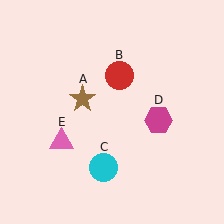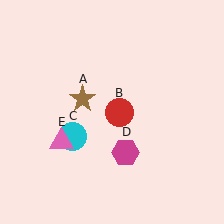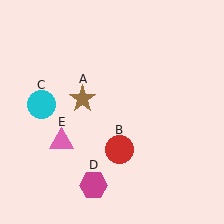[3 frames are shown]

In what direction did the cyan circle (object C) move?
The cyan circle (object C) moved up and to the left.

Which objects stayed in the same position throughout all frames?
Brown star (object A) and pink triangle (object E) remained stationary.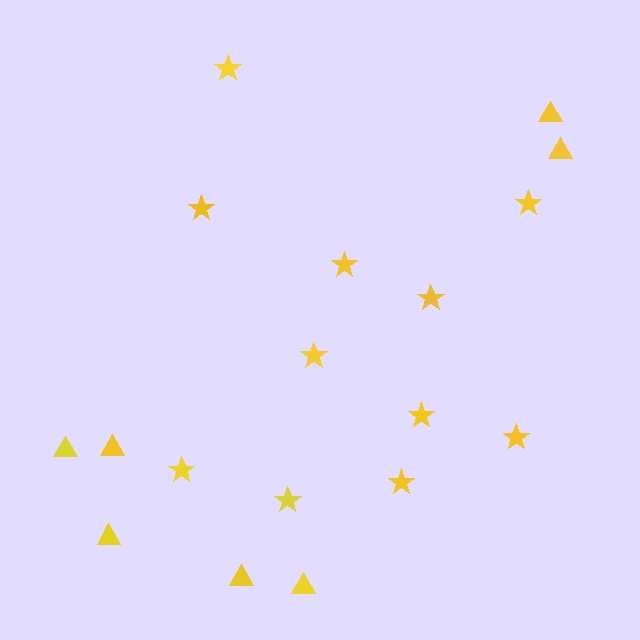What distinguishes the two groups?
There are 2 groups: one group of triangles (7) and one group of stars (11).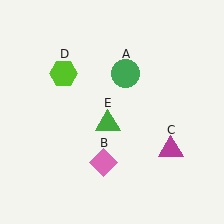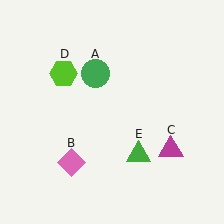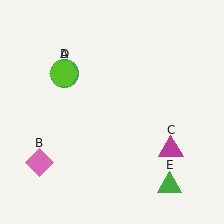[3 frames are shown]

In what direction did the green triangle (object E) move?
The green triangle (object E) moved down and to the right.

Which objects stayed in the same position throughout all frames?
Magenta triangle (object C) and lime hexagon (object D) remained stationary.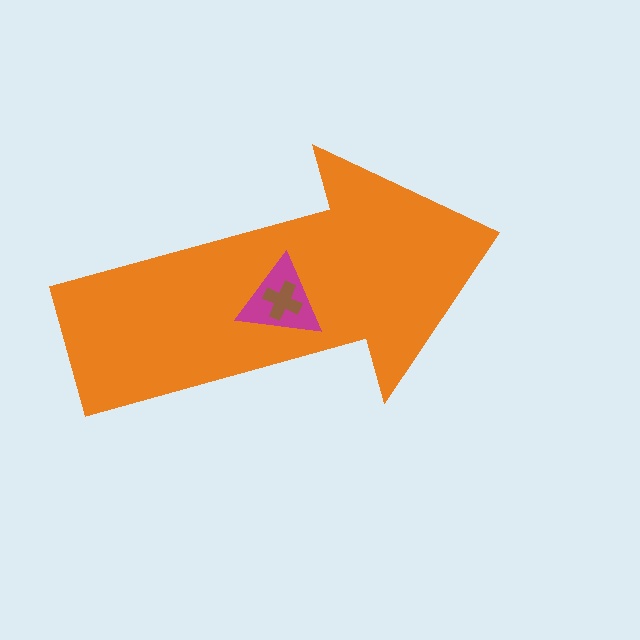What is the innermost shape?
The brown cross.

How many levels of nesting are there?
3.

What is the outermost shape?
The orange arrow.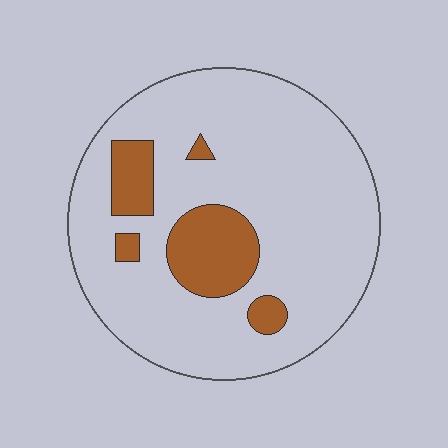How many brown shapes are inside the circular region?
5.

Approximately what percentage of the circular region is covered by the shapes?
Approximately 15%.